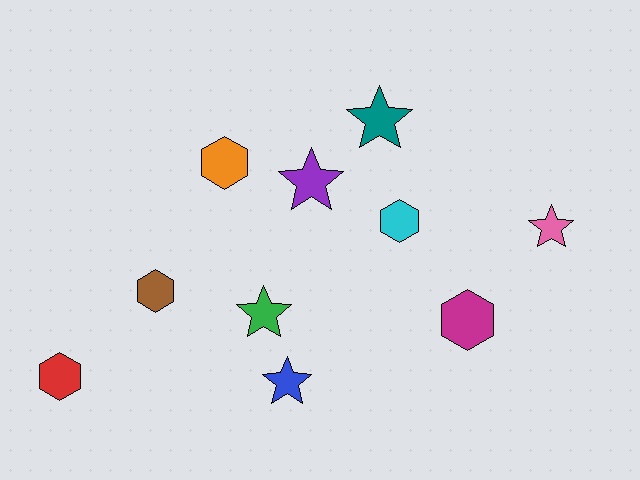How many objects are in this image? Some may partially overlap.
There are 10 objects.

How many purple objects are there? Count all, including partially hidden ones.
There is 1 purple object.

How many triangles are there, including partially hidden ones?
There are no triangles.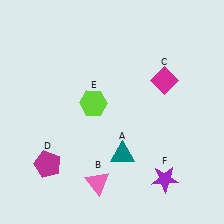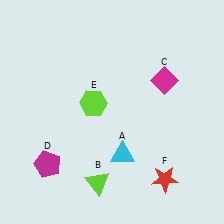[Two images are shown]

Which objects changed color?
A changed from teal to cyan. B changed from pink to lime. F changed from purple to red.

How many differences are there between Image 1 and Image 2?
There are 3 differences between the two images.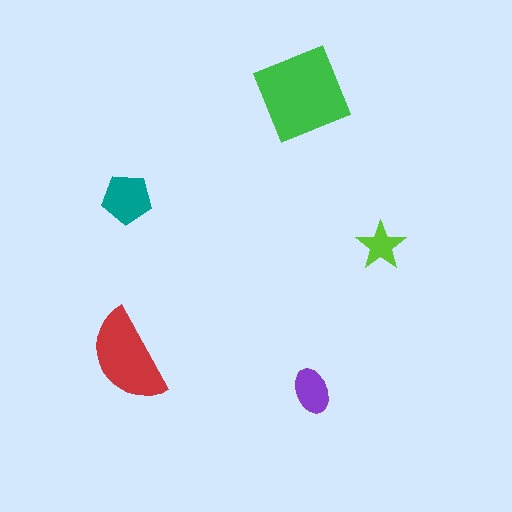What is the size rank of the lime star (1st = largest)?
5th.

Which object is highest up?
The green square is topmost.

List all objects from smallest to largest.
The lime star, the purple ellipse, the teal pentagon, the red semicircle, the green square.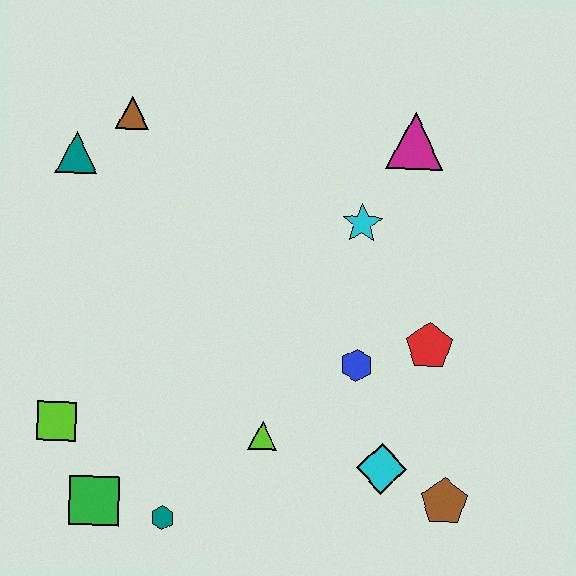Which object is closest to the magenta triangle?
The cyan star is closest to the magenta triangle.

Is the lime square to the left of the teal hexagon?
Yes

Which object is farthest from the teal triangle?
The brown pentagon is farthest from the teal triangle.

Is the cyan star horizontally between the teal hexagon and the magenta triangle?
Yes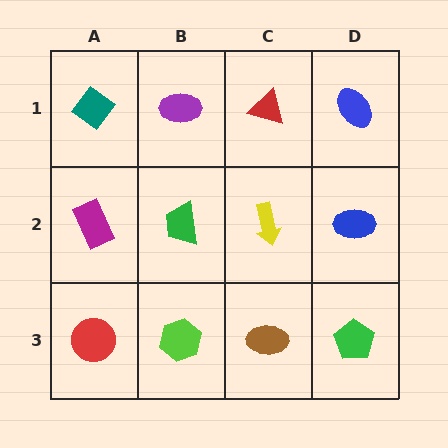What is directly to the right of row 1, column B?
A red triangle.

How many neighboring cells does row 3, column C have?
3.